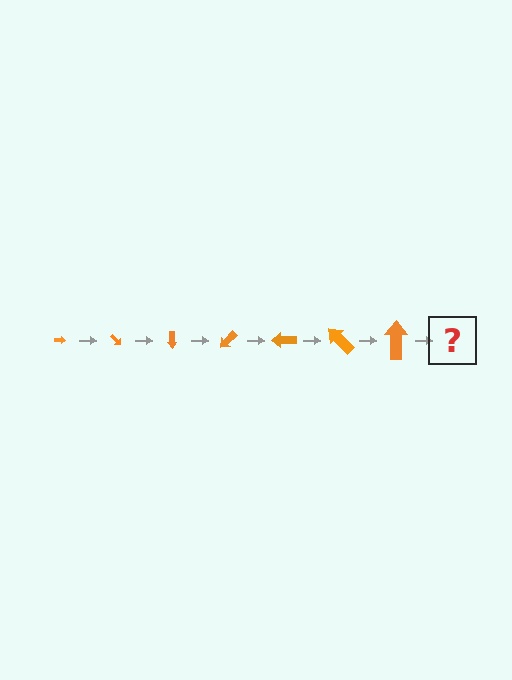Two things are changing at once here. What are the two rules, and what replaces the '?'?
The two rules are that the arrow grows larger each step and it rotates 45 degrees each step. The '?' should be an arrow, larger than the previous one and rotated 315 degrees from the start.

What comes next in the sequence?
The next element should be an arrow, larger than the previous one and rotated 315 degrees from the start.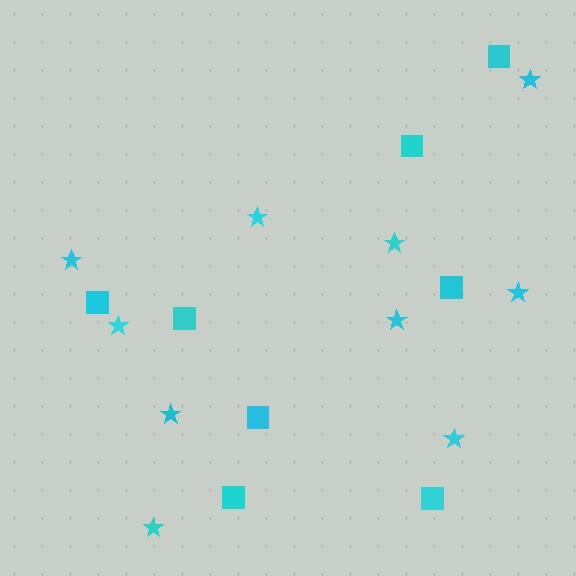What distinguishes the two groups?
There are 2 groups: one group of squares (8) and one group of stars (10).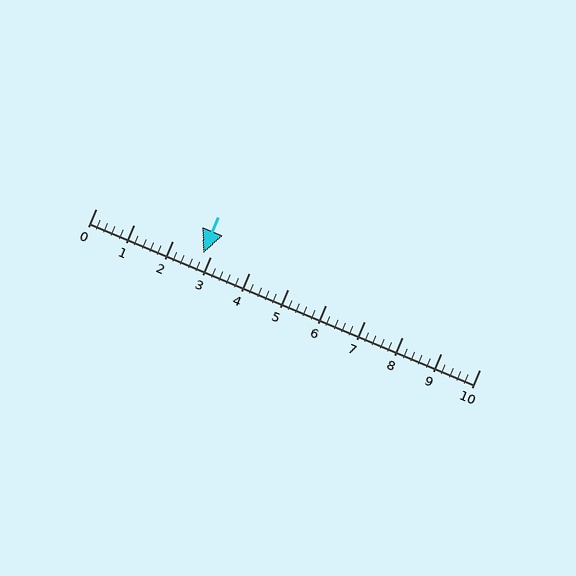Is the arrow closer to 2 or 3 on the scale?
The arrow is closer to 3.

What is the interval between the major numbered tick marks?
The major tick marks are spaced 1 units apart.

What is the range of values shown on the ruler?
The ruler shows values from 0 to 10.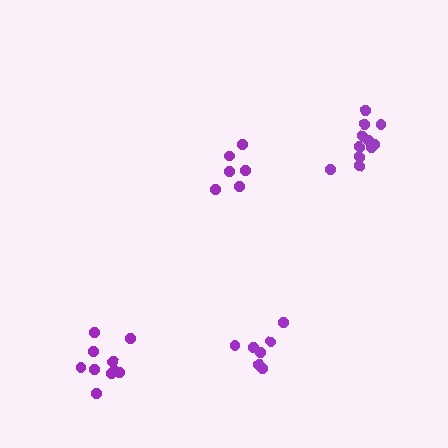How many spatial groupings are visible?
There are 4 spatial groupings.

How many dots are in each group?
Group 1: 7 dots, Group 2: 6 dots, Group 3: 10 dots, Group 4: 11 dots (34 total).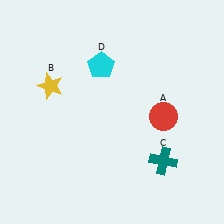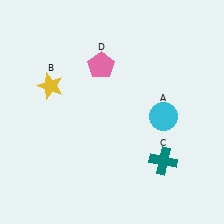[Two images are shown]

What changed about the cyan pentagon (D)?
In Image 1, D is cyan. In Image 2, it changed to pink.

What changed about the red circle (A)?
In Image 1, A is red. In Image 2, it changed to cyan.